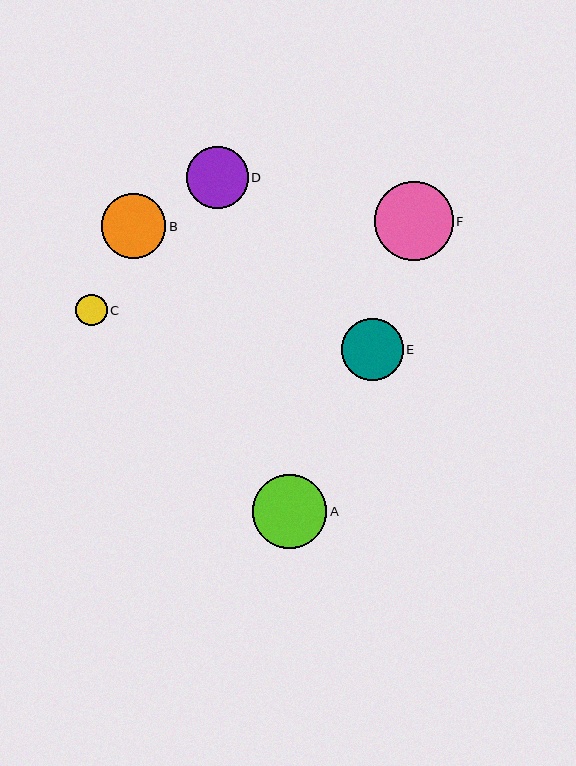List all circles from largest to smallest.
From largest to smallest: F, A, B, D, E, C.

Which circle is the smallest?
Circle C is the smallest with a size of approximately 31 pixels.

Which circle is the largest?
Circle F is the largest with a size of approximately 78 pixels.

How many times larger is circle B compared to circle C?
Circle B is approximately 2.1 times the size of circle C.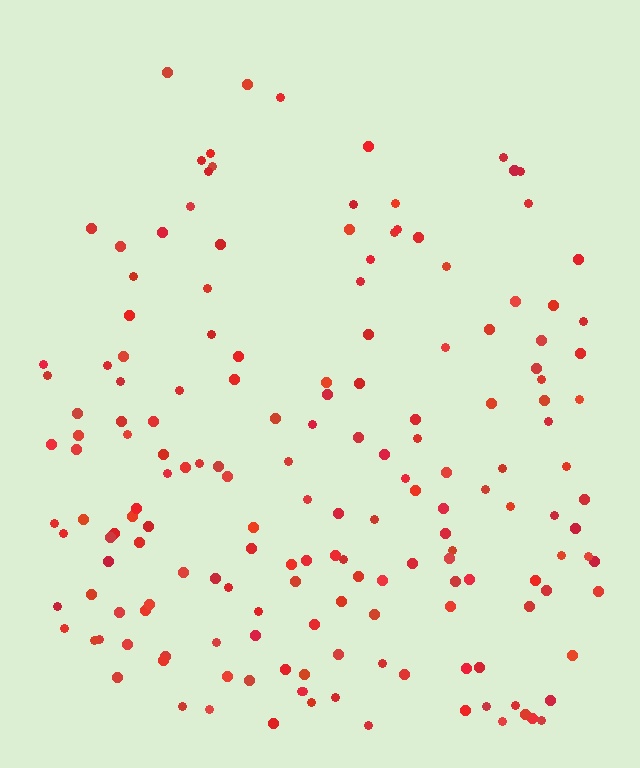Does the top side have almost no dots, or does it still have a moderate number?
Still a moderate number, just noticeably fewer than the bottom.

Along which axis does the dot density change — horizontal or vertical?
Vertical.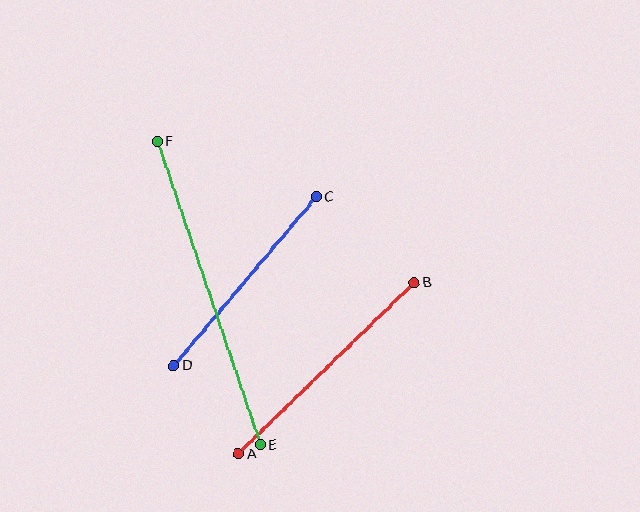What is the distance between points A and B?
The distance is approximately 245 pixels.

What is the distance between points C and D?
The distance is approximately 221 pixels.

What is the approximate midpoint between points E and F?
The midpoint is at approximately (209, 293) pixels.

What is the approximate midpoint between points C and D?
The midpoint is at approximately (245, 281) pixels.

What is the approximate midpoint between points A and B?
The midpoint is at approximately (326, 368) pixels.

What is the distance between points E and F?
The distance is approximately 320 pixels.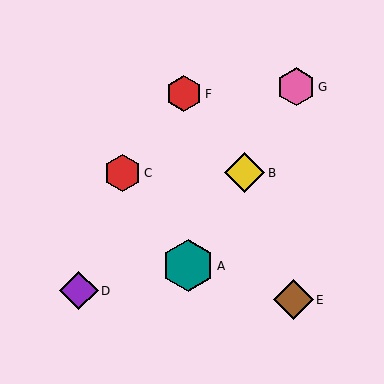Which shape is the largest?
The teal hexagon (labeled A) is the largest.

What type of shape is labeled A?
Shape A is a teal hexagon.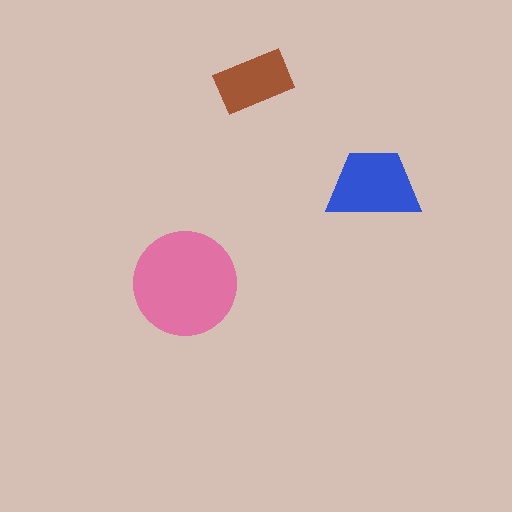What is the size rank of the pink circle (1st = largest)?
1st.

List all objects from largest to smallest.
The pink circle, the blue trapezoid, the brown rectangle.